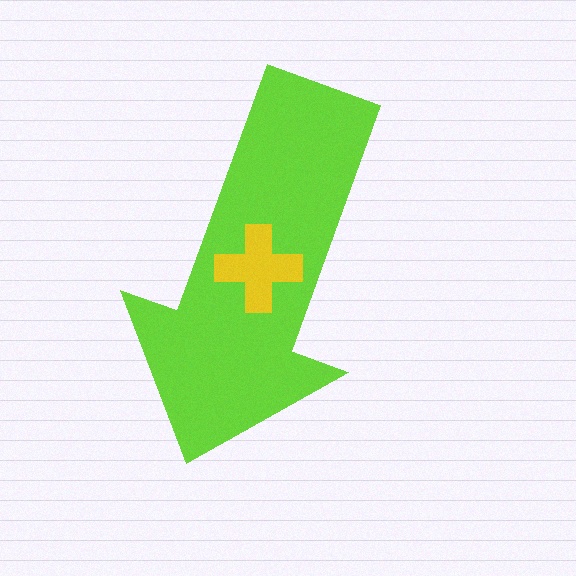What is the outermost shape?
The lime arrow.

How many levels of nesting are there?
2.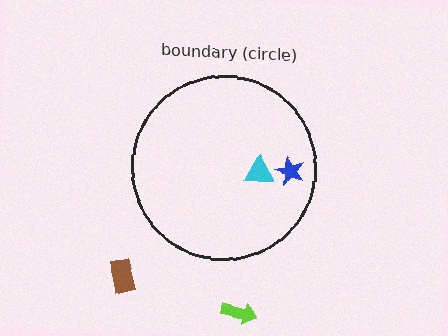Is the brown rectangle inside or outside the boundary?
Outside.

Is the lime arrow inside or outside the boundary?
Outside.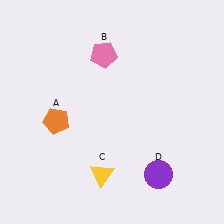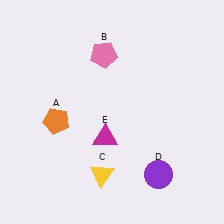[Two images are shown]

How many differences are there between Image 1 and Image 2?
There is 1 difference between the two images.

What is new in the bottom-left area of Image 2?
A magenta triangle (E) was added in the bottom-left area of Image 2.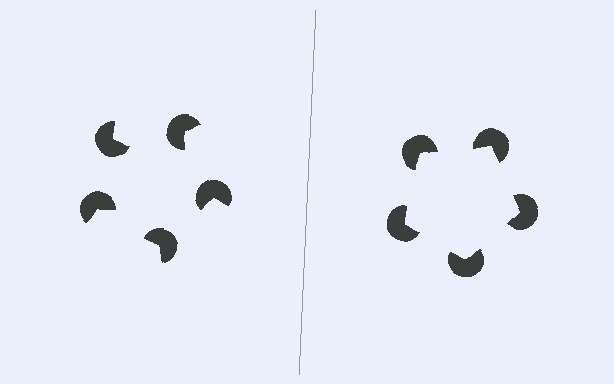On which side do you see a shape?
An illusory pentagon appears on the right side. On the left side the wedge cuts are rotated, so no coherent shape forms.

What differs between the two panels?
The pac-man discs are positioned identically on both sides; only the wedge orientations differ. On the right they align to a pentagon; on the left they are misaligned.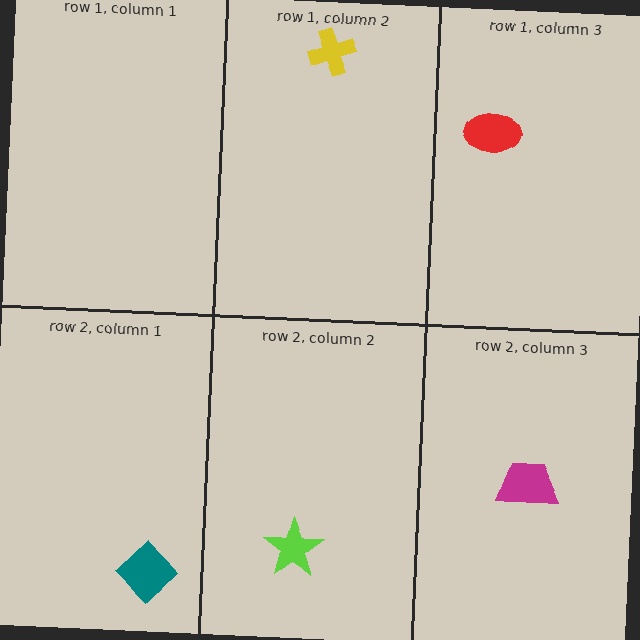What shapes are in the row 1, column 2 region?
The yellow cross.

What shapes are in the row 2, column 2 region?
The lime star.